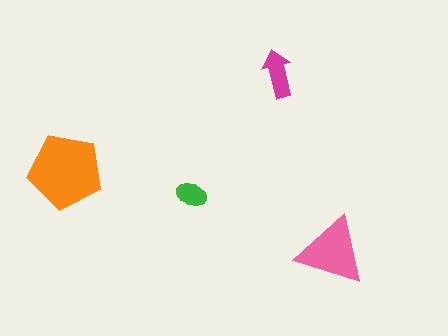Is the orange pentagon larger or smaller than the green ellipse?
Larger.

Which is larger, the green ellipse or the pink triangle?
The pink triangle.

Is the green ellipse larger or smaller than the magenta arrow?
Smaller.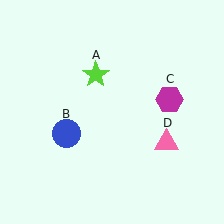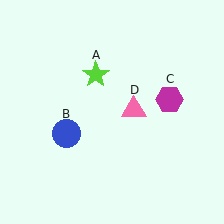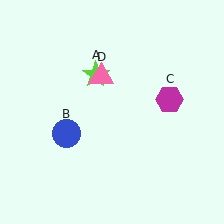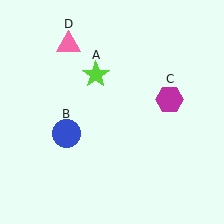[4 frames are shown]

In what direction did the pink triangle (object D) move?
The pink triangle (object D) moved up and to the left.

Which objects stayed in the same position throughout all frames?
Lime star (object A) and blue circle (object B) and magenta hexagon (object C) remained stationary.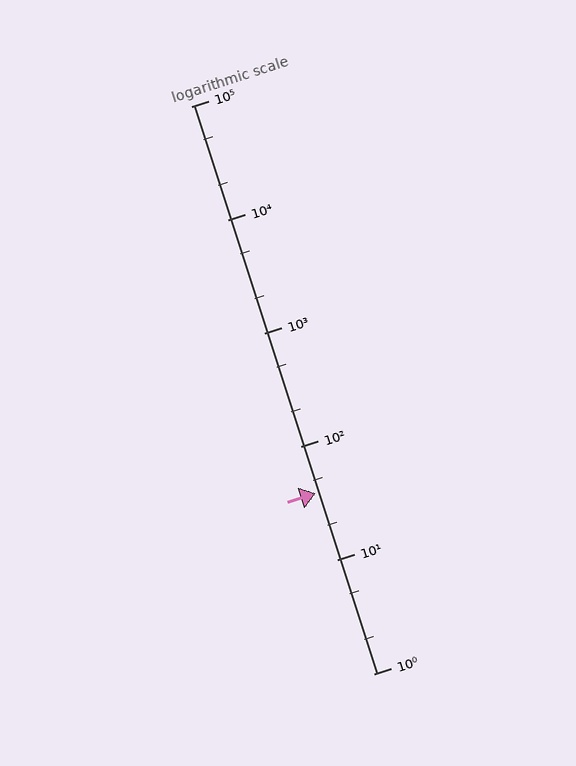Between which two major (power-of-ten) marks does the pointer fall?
The pointer is between 10 and 100.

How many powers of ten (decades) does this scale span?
The scale spans 5 decades, from 1 to 100000.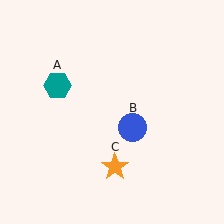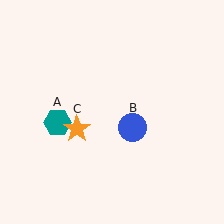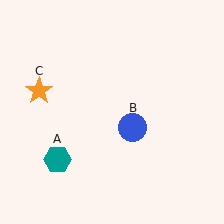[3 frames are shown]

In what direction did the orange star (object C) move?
The orange star (object C) moved up and to the left.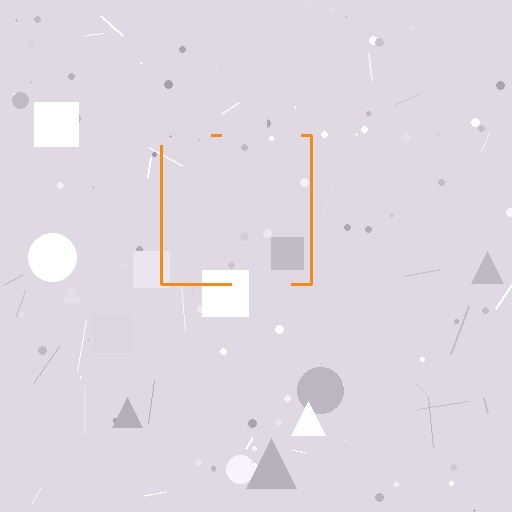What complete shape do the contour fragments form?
The contour fragments form a square.